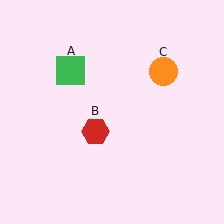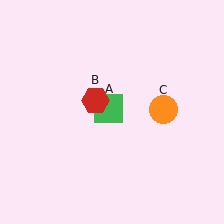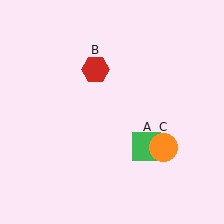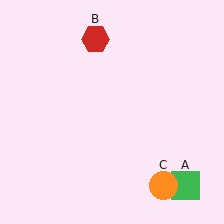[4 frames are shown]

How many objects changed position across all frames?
3 objects changed position: green square (object A), red hexagon (object B), orange circle (object C).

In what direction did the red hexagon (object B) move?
The red hexagon (object B) moved up.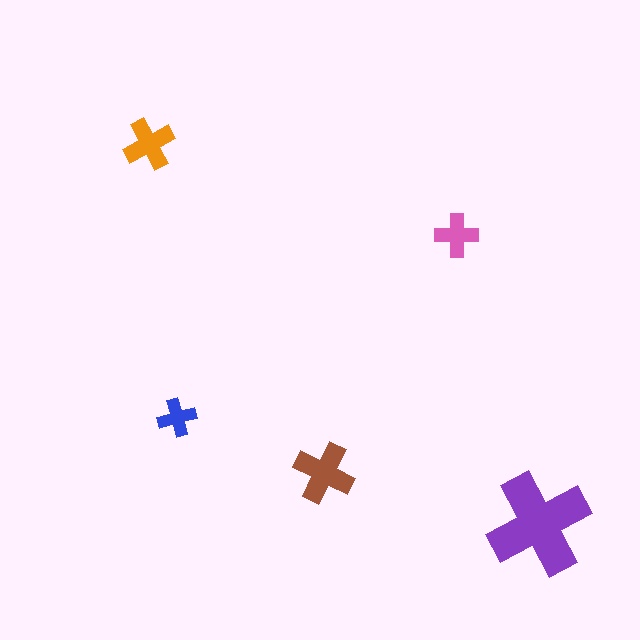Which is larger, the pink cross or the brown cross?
The brown one.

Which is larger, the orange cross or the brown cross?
The brown one.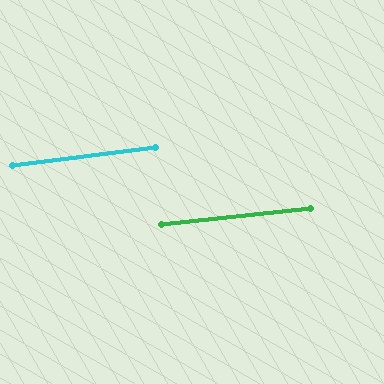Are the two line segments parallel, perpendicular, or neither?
Parallel — their directions differ by only 1.4°.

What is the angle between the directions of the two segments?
Approximately 1 degree.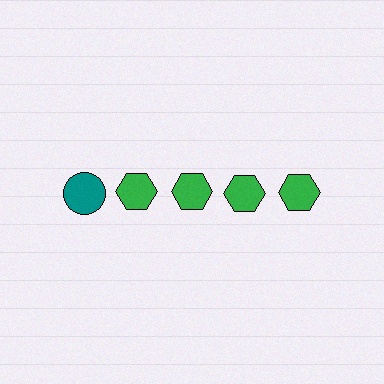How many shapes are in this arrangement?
There are 5 shapes arranged in a grid pattern.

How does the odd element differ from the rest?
It differs in both color (teal instead of green) and shape (circle instead of hexagon).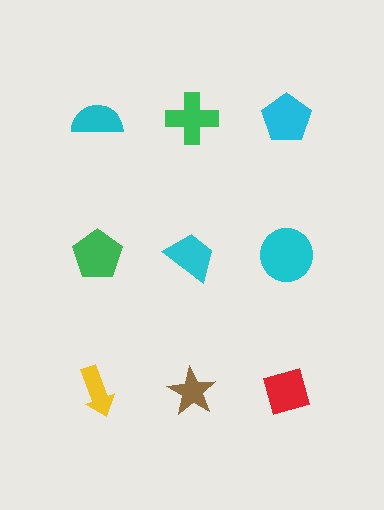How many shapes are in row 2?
3 shapes.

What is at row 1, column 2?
A green cross.